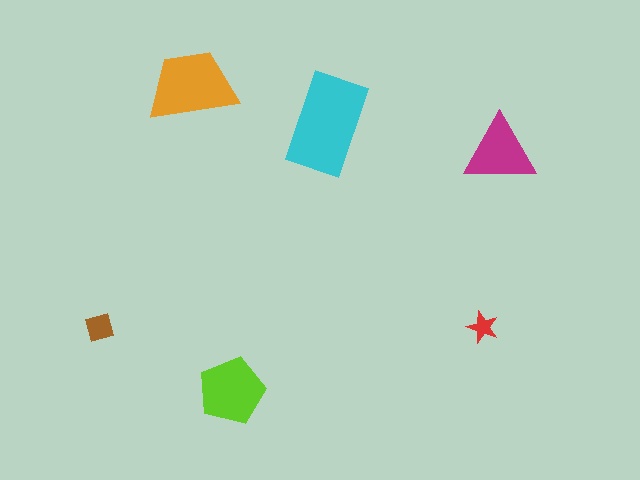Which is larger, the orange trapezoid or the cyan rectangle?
The cyan rectangle.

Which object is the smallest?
The red star.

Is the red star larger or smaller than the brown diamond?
Smaller.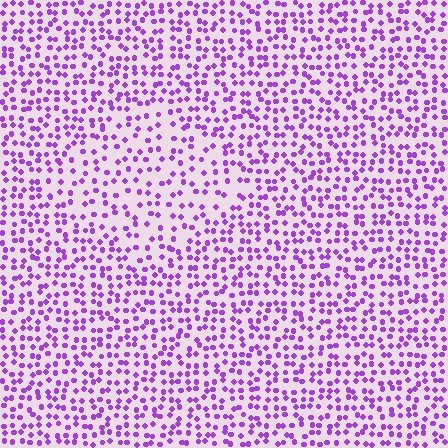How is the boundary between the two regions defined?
The boundary is defined by a change in element density (approximately 1.6x ratio). All elements are the same color, size, and shape.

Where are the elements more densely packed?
The elements are more densely packed outside the diamond boundary.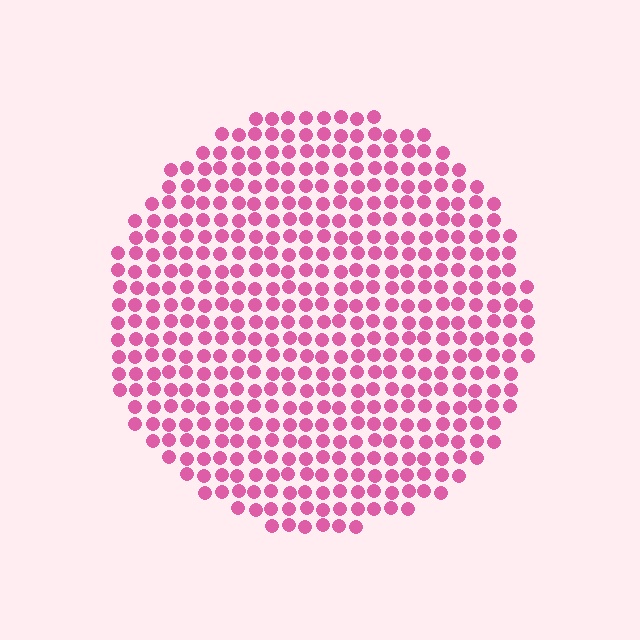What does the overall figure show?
The overall figure shows a circle.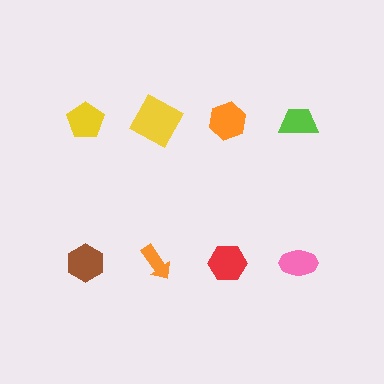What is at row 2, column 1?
A brown hexagon.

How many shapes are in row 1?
4 shapes.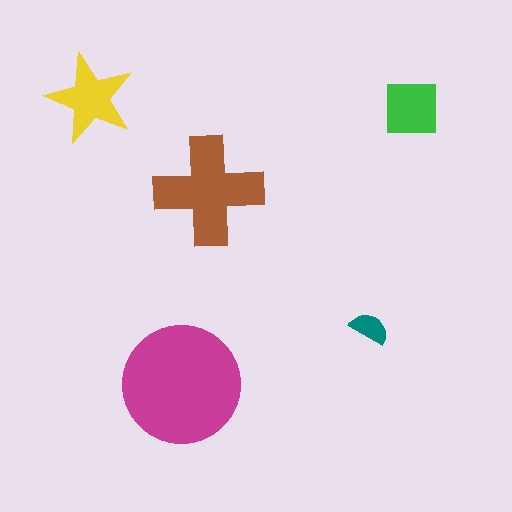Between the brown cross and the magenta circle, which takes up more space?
The magenta circle.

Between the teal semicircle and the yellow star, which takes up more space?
The yellow star.